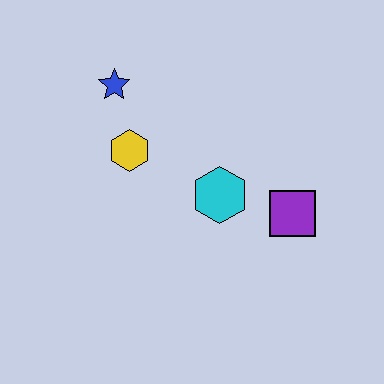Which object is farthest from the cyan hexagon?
The blue star is farthest from the cyan hexagon.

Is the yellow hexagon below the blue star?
Yes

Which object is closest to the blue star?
The yellow hexagon is closest to the blue star.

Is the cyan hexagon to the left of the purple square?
Yes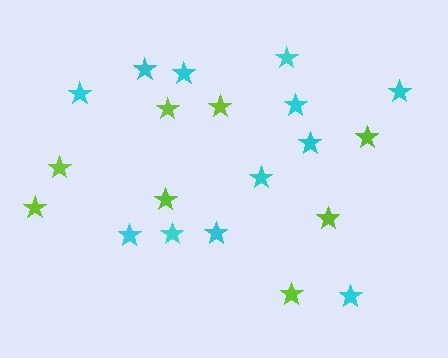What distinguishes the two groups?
There are 2 groups: one group of lime stars (8) and one group of cyan stars (12).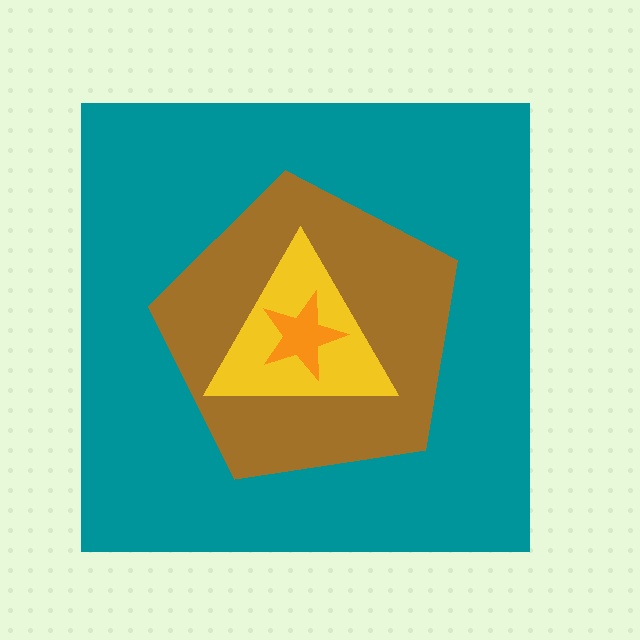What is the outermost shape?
The teal square.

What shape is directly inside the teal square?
The brown pentagon.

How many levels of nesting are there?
4.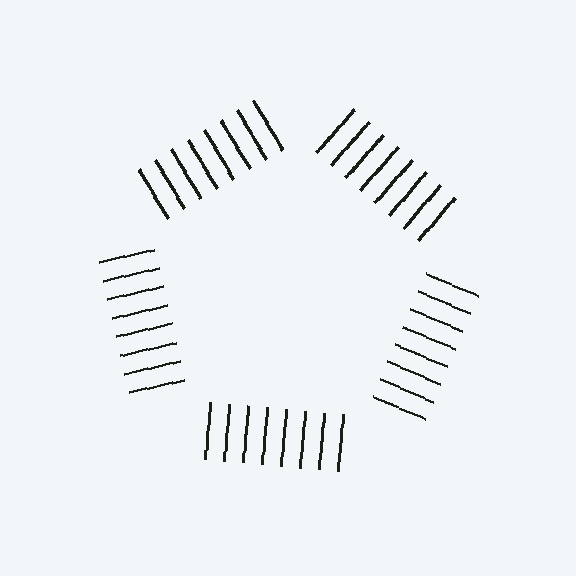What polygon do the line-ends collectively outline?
An illusory pentagon — the line segments terminate on its edges but no continuous stroke is drawn.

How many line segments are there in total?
40 — 8 along each of the 5 edges.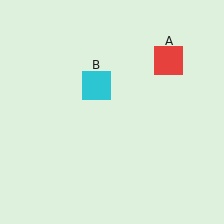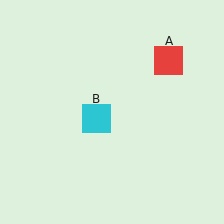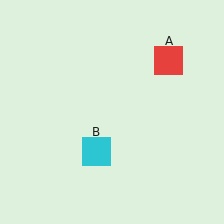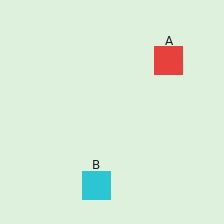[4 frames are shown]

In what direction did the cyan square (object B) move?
The cyan square (object B) moved down.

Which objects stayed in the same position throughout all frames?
Red square (object A) remained stationary.